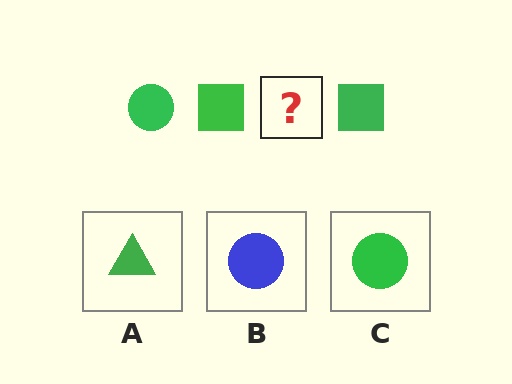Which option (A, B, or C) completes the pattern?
C.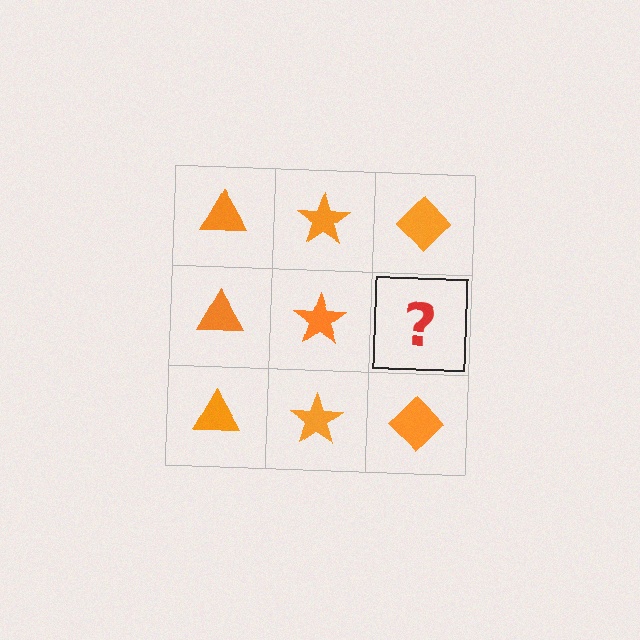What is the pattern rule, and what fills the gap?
The rule is that each column has a consistent shape. The gap should be filled with an orange diamond.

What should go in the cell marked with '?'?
The missing cell should contain an orange diamond.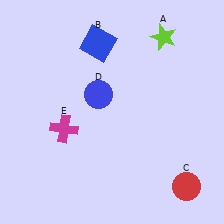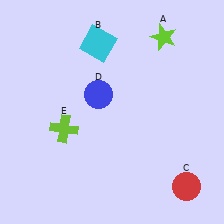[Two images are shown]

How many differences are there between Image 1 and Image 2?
There are 2 differences between the two images.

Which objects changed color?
B changed from blue to cyan. E changed from magenta to lime.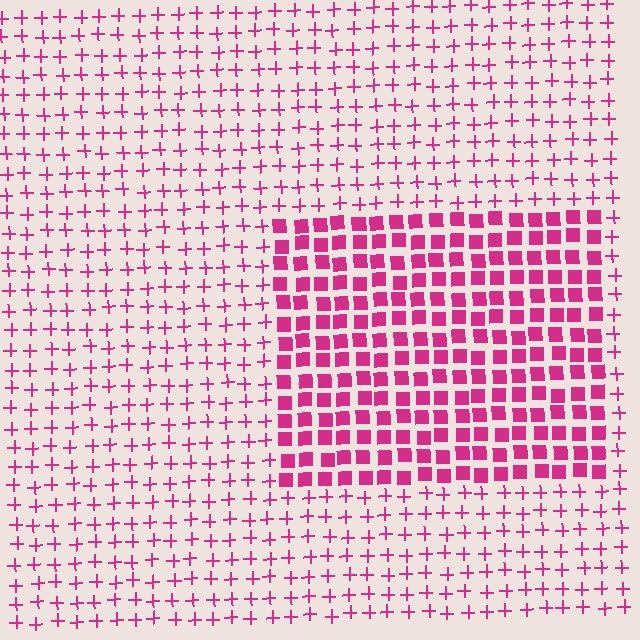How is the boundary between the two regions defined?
The boundary is defined by a change in element shape: squares inside vs. plus signs outside. All elements share the same color and spacing.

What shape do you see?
I see a rectangle.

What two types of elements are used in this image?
The image uses squares inside the rectangle region and plus signs outside it.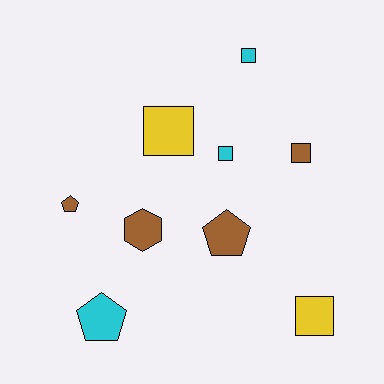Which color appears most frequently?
Brown, with 4 objects.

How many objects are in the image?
There are 9 objects.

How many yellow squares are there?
There are 2 yellow squares.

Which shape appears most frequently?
Square, with 5 objects.